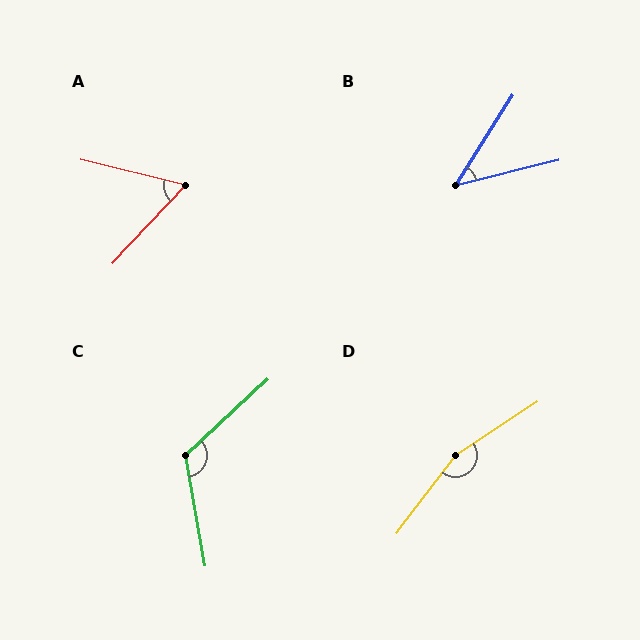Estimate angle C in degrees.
Approximately 123 degrees.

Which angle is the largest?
D, at approximately 161 degrees.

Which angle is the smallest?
B, at approximately 44 degrees.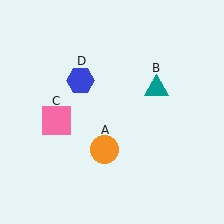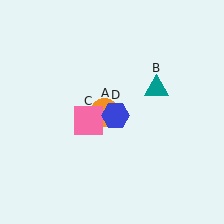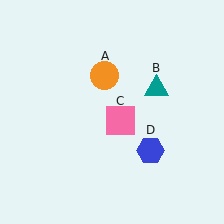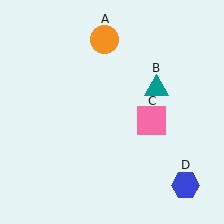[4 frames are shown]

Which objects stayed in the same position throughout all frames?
Teal triangle (object B) remained stationary.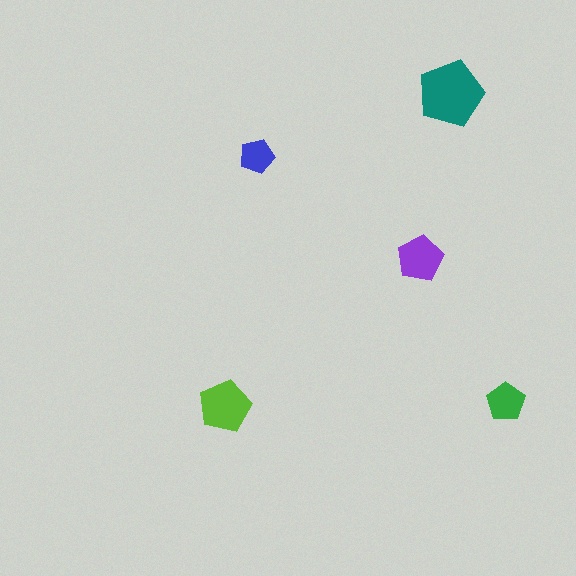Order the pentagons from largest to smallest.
the teal one, the lime one, the purple one, the green one, the blue one.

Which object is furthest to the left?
The lime pentagon is leftmost.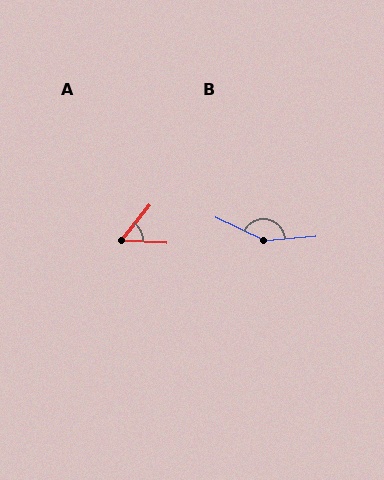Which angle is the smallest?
A, at approximately 54 degrees.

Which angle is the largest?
B, at approximately 150 degrees.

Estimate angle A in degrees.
Approximately 54 degrees.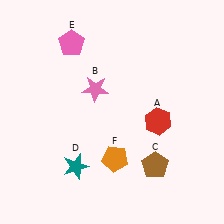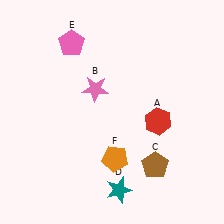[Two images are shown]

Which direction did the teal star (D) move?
The teal star (D) moved right.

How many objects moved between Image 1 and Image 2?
1 object moved between the two images.